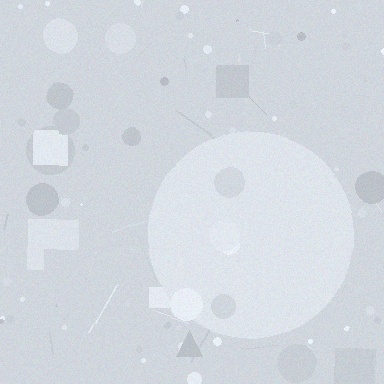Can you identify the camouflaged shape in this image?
The camouflaged shape is a circle.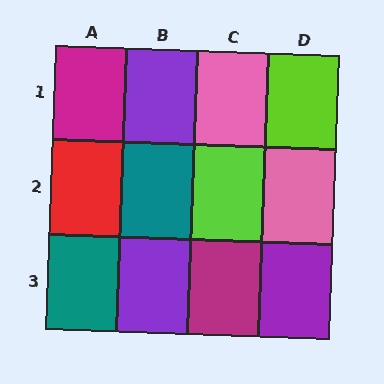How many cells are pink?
2 cells are pink.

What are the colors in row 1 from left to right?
Magenta, purple, pink, lime.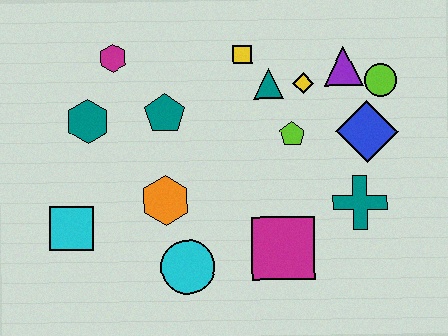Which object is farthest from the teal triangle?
The cyan square is farthest from the teal triangle.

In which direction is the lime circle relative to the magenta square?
The lime circle is above the magenta square.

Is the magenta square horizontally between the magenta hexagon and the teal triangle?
No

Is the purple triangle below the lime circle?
No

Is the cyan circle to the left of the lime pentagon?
Yes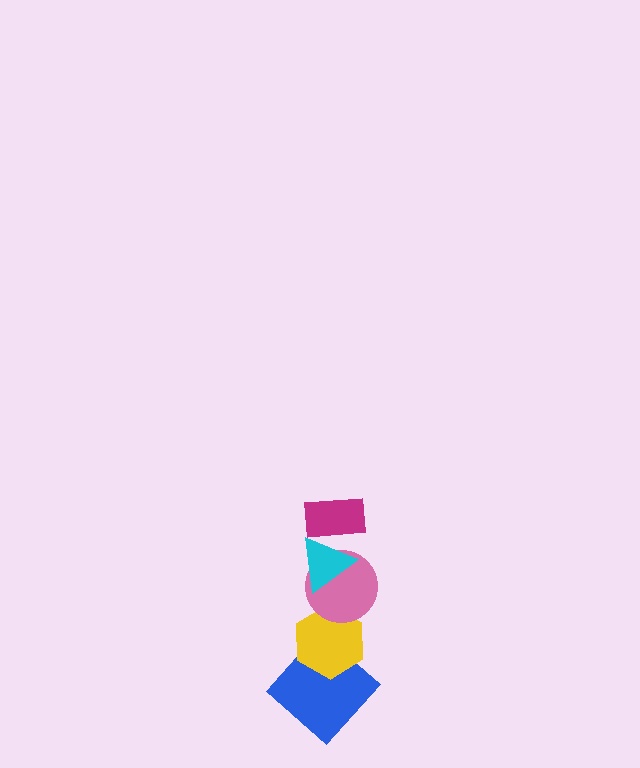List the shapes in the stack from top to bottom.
From top to bottom: the magenta rectangle, the cyan triangle, the pink circle, the yellow hexagon, the blue diamond.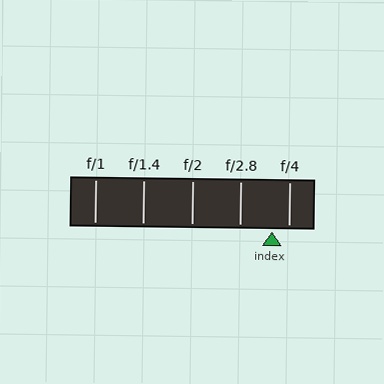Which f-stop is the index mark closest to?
The index mark is closest to f/4.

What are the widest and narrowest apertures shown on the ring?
The widest aperture shown is f/1 and the narrowest is f/4.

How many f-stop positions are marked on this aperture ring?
There are 5 f-stop positions marked.